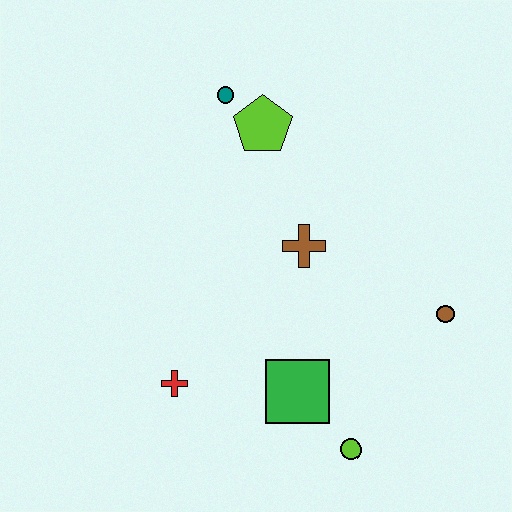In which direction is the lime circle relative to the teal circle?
The lime circle is below the teal circle.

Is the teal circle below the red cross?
No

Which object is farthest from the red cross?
The teal circle is farthest from the red cross.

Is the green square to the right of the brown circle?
No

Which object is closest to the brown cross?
The lime pentagon is closest to the brown cross.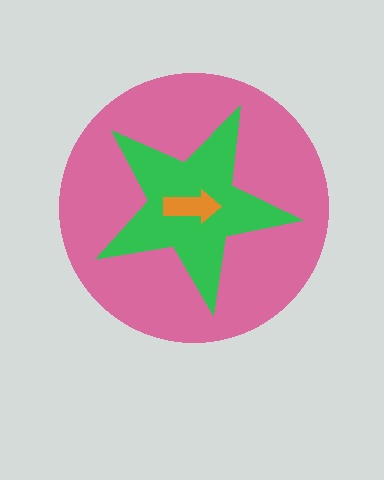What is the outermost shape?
The pink circle.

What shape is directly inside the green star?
The orange arrow.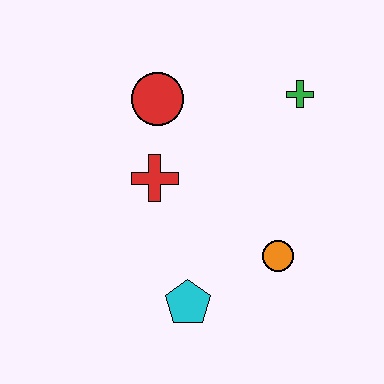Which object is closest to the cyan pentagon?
The orange circle is closest to the cyan pentagon.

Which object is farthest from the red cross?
The green cross is farthest from the red cross.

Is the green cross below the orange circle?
No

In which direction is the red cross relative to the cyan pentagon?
The red cross is above the cyan pentagon.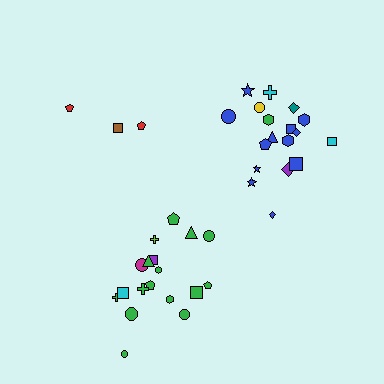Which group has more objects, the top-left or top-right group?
The top-right group.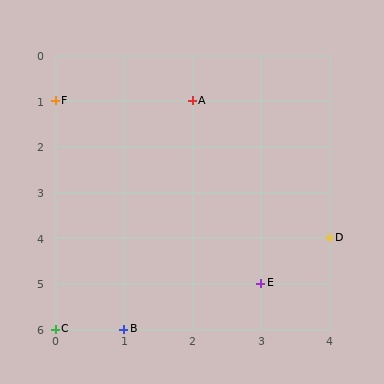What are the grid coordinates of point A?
Point A is at grid coordinates (2, 1).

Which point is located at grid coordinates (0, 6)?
Point C is at (0, 6).